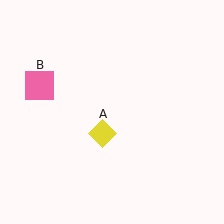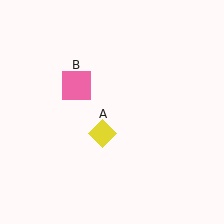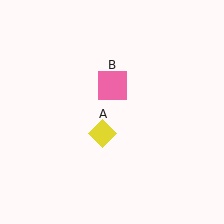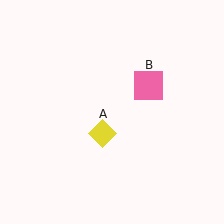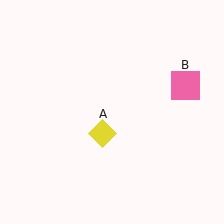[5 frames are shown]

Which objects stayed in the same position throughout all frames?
Yellow diamond (object A) remained stationary.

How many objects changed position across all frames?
1 object changed position: pink square (object B).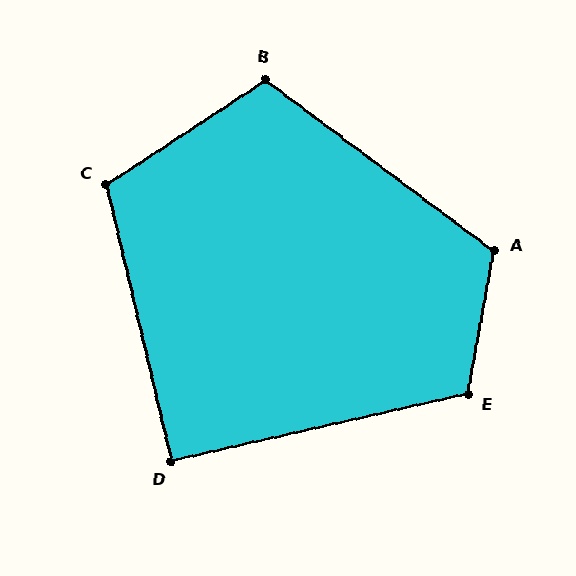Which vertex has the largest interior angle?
A, at approximately 117 degrees.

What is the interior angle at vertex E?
Approximately 113 degrees (obtuse).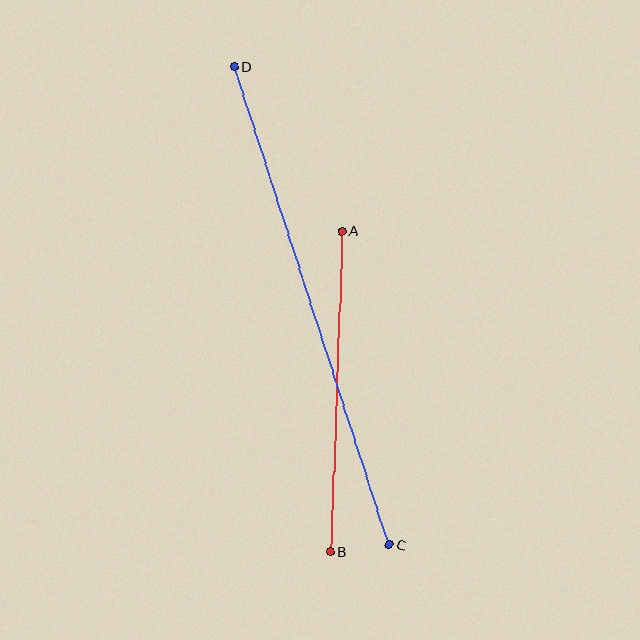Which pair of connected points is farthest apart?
Points C and D are farthest apart.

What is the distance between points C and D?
The distance is approximately 503 pixels.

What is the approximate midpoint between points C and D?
The midpoint is at approximately (312, 306) pixels.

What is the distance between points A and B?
The distance is approximately 321 pixels.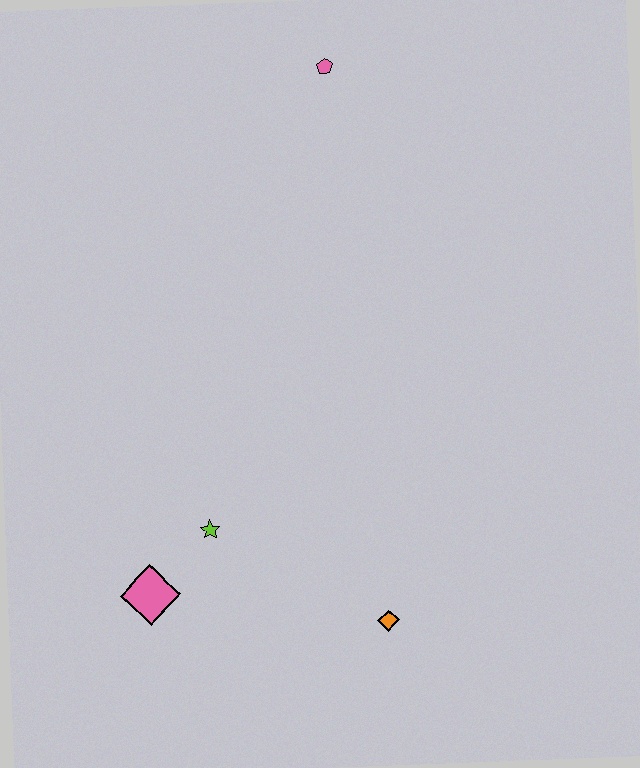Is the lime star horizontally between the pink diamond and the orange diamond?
Yes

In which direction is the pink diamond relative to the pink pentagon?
The pink diamond is below the pink pentagon.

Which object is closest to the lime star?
The pink diamond is closest to the lime star.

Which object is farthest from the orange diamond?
The pink pentagon is farthest from the orange diamond.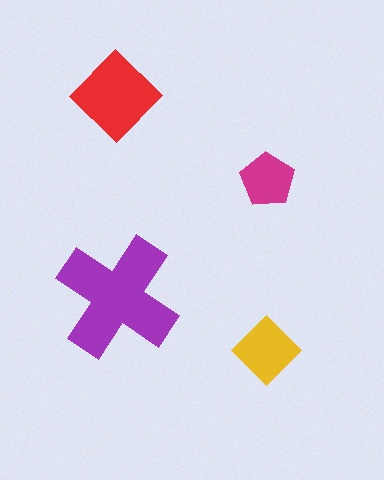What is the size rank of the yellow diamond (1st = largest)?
3rd.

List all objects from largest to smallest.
The purple cross, the red diamond, the yellow diamond, the magenta pentagon.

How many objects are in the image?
There are 4 objects in the image.